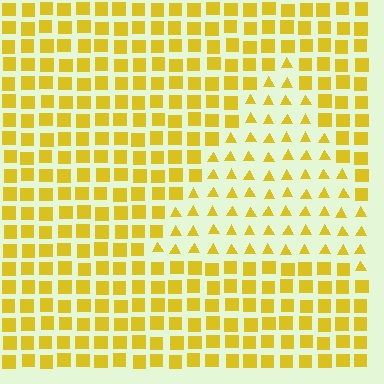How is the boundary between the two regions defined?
The boundary is defined by a change in element shape: triangles inside vs. squares outside. All elements share the same color and spacing.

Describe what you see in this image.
The image is filled with small yellow elements arranged in a uniform grid. A triangle-shaped region contains triangles, while the surrounding area contains squares. The boundary is defined purely by the change in element shape.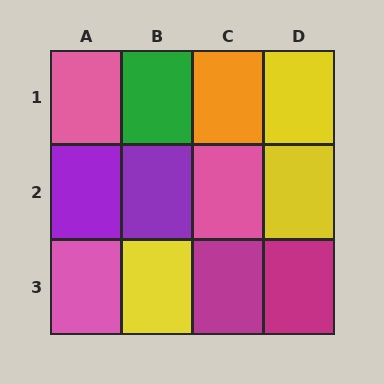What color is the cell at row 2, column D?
Yellow.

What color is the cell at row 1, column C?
Orange.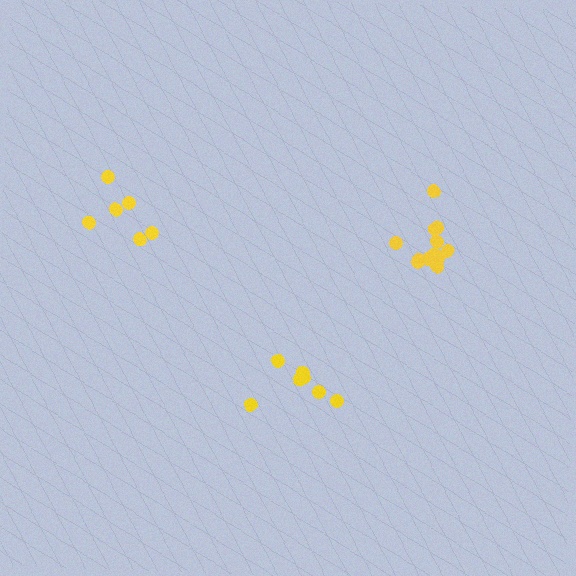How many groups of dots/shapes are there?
There are 3 groups.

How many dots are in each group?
Group 1: 7 dots, Group 2: 6 dots, Group 3: 12 dots (25 total).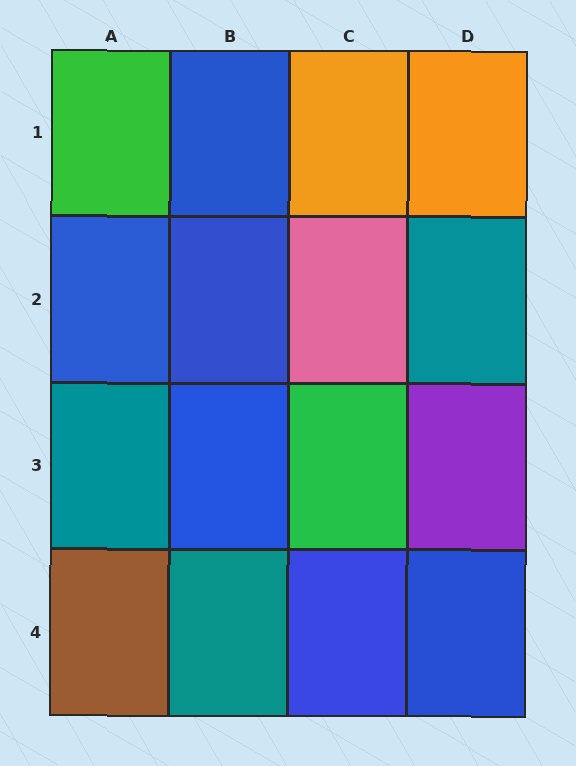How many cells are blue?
6 cells are blue.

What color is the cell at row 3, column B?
Blue.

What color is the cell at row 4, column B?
Teal.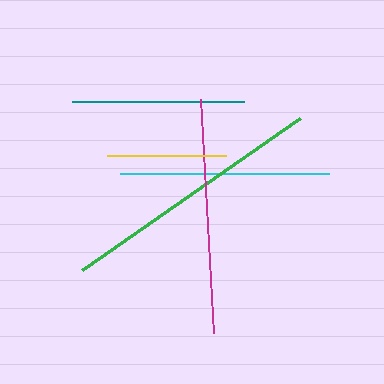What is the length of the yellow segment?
The yellow segment is approximately 119 pixels long.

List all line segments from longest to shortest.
From longest to shortest: green, magenta, cyan, teal, yellow.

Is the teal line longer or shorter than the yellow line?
The teal line is longer than the yellow line.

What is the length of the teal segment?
The teal segment is approximately 171 pixels long.